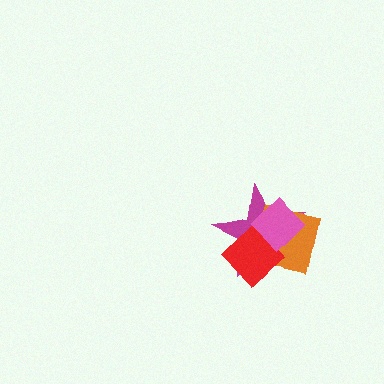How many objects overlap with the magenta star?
3 objects overlap with the magenta star.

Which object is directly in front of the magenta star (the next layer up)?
The orange square is directly in front of the magenta star.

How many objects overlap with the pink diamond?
3 objects overlap with the pink diamond.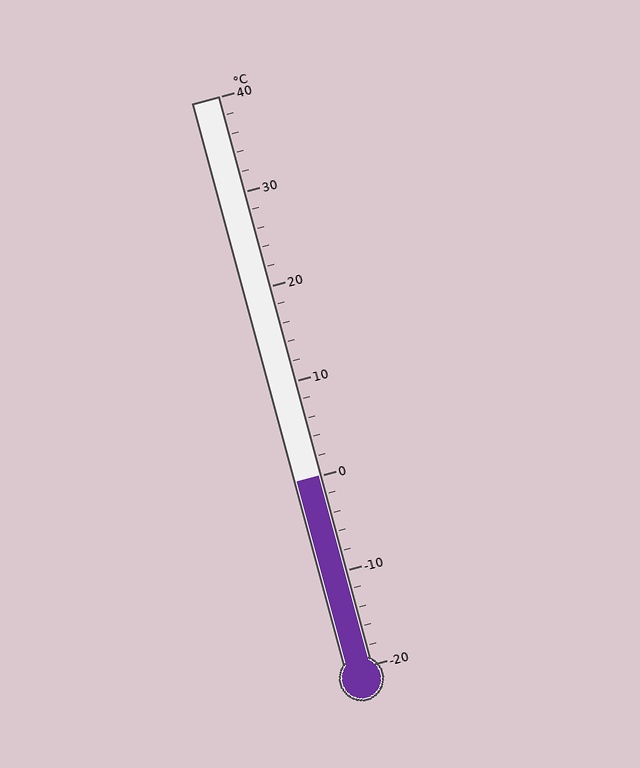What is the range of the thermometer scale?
The thermometer scale ranges from -20°C to 40°C.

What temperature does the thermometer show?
The thermometer shows approximately 0°C.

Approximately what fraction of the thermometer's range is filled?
The thermometer is filled to approximately 35% of its range.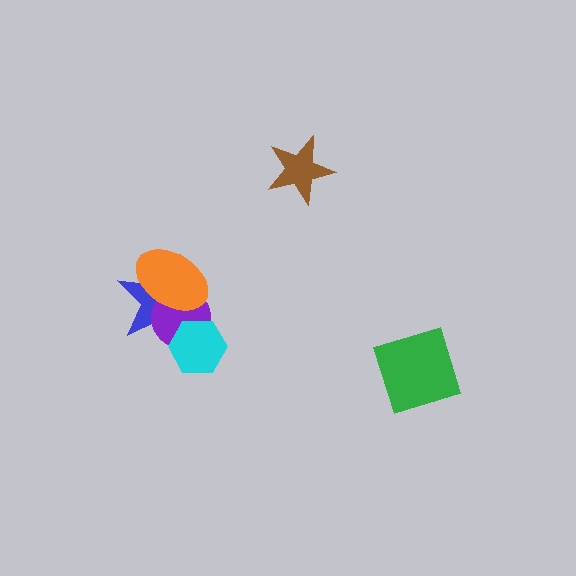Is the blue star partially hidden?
Yes, it is partially covered by another shape.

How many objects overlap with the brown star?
0 objects overlap with the brown star.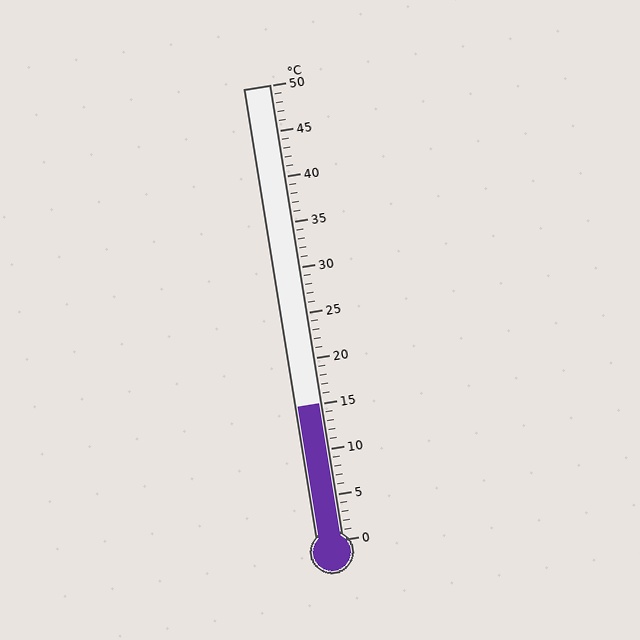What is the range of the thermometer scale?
The thermometer scale ranges from 0°C to 50°C.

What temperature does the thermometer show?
The thermometer shows approximately 15°C.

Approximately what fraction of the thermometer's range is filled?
The thermometer is filled to approximately 30% of its range.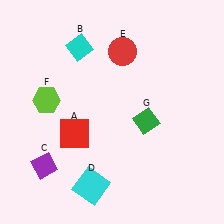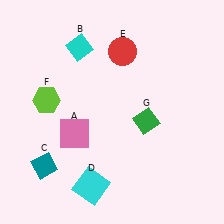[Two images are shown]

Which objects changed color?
A changed from red to pink. C changed from purple to teal.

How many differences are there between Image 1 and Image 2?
There are 2 differences between the two images.